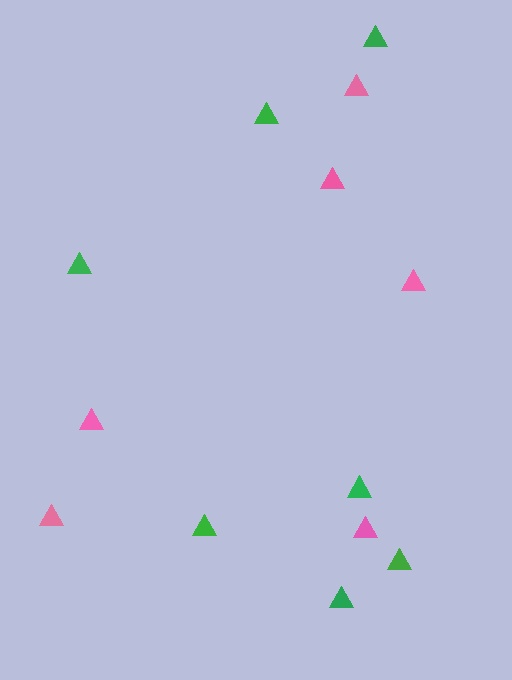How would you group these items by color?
There are 2 groups: one group of green triangles (7) and one group of pink triangles (6).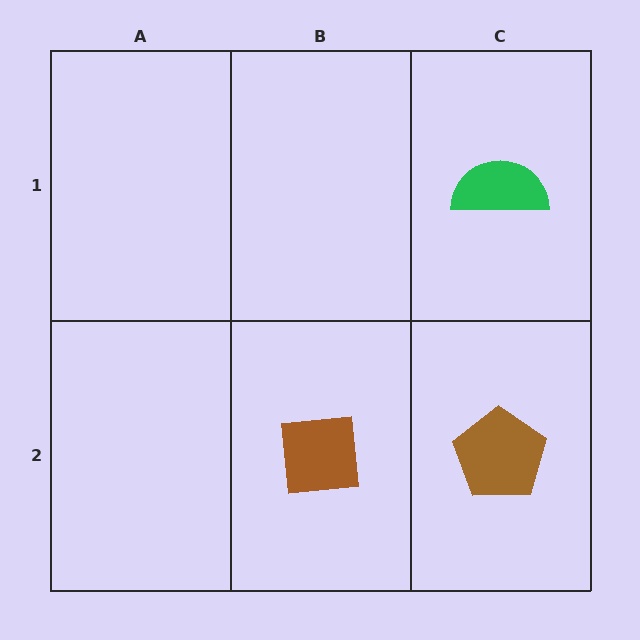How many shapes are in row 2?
2 shapes.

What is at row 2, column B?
A brown square.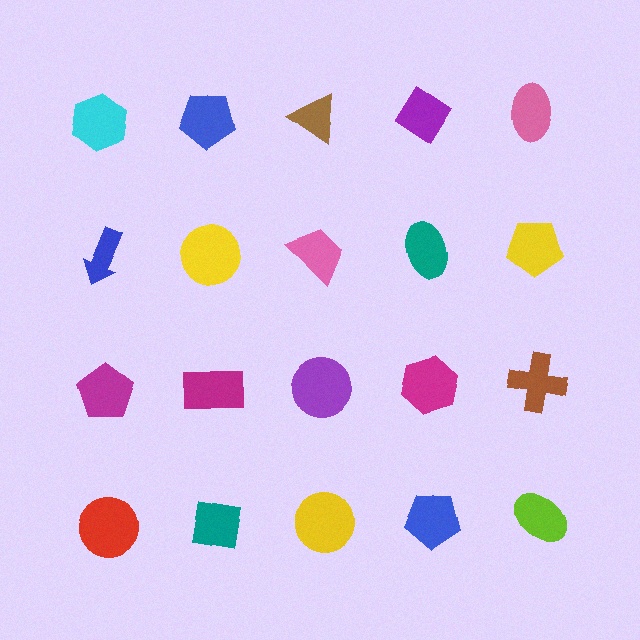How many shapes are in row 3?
5 shapes.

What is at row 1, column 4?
A purple diamond.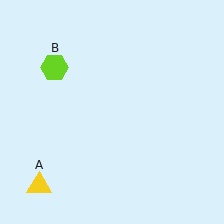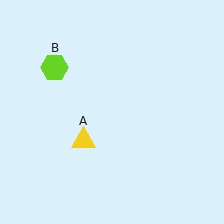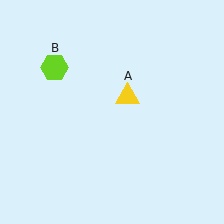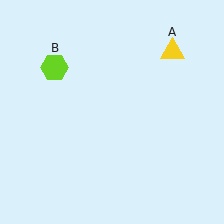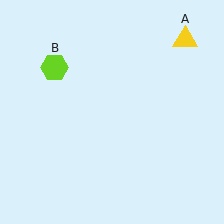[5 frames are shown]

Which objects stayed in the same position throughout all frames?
Lime hexagon (object B) remained stationary.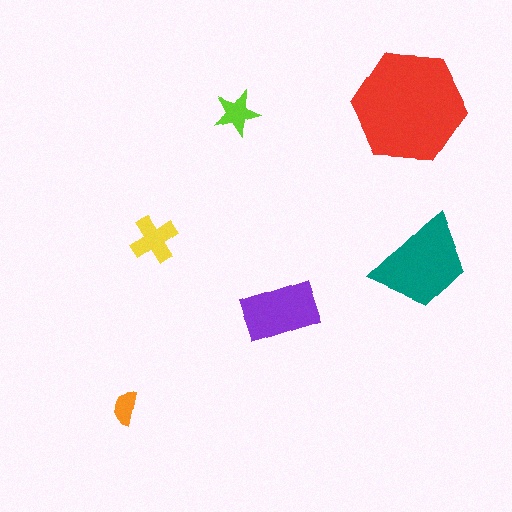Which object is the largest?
The red hexagon.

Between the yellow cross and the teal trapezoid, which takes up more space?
The teal trapezoid.